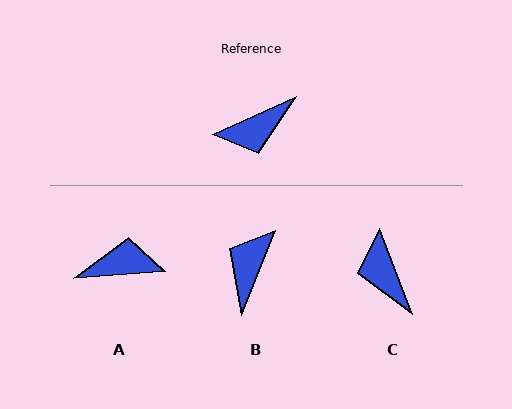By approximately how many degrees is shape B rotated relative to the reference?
Approximately 136 degrees clockwise.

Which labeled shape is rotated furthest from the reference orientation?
A, about 160 degrees away.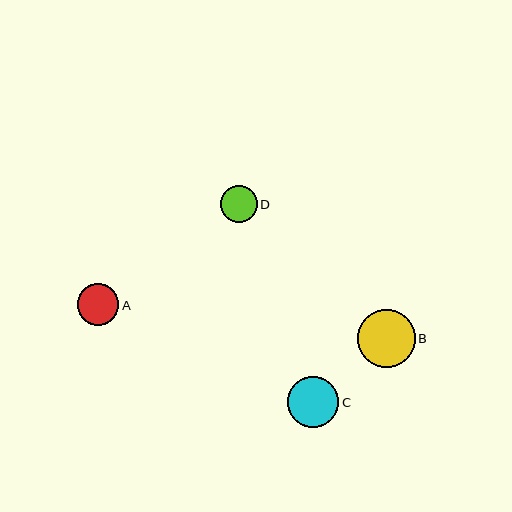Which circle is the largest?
Circle B is the largest with a size of approximately 58 pixels.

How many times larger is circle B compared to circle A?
Circle B is approximately 1.4 times the size of circle A.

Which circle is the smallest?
Circle D is the smallest with a size of approximately 37 pixels.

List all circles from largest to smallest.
From largest to smallest: B, C, A, D.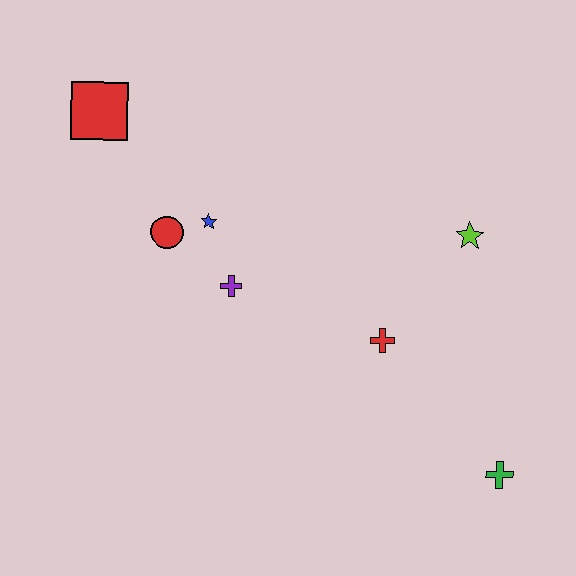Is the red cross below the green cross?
No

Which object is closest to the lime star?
The red cross is closest to the lime star.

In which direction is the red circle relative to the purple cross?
The red circle is to the left of the purple cross.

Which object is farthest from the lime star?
The red square is farthest from the lime star.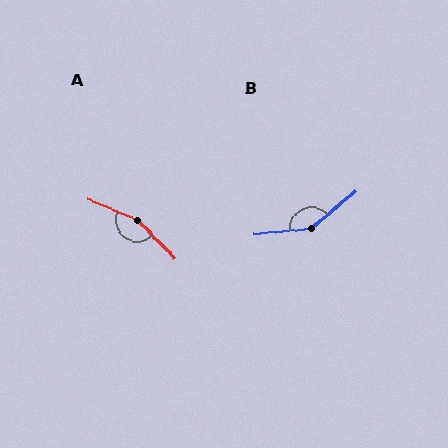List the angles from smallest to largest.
B (146°), A (158°).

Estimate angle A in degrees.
Approximately 158 degrees.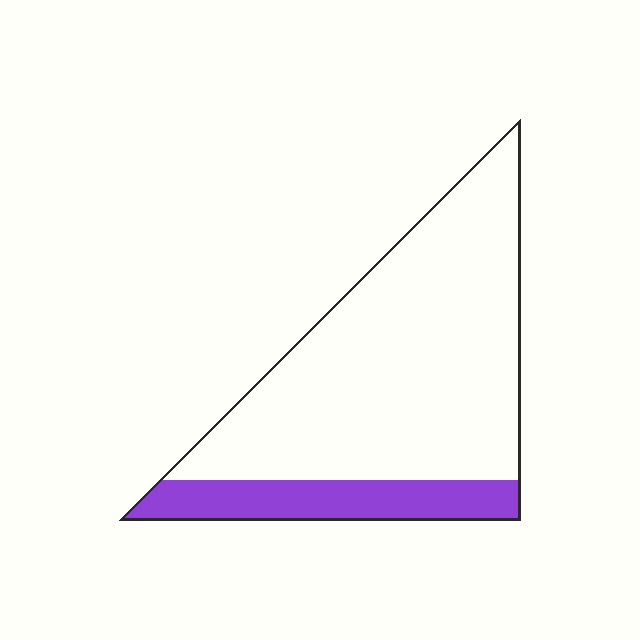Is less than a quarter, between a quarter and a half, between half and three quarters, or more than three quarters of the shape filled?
Less than a quarter.